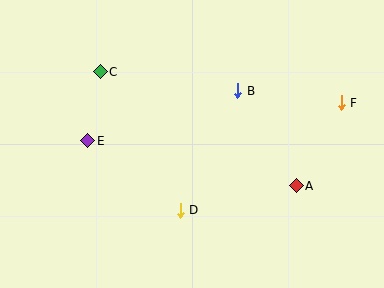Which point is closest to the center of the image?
Point D at (180, 210) is closest to the center.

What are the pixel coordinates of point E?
Point E is at (88, 141).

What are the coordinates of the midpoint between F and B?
The midpoint between F and B is at (289, 97).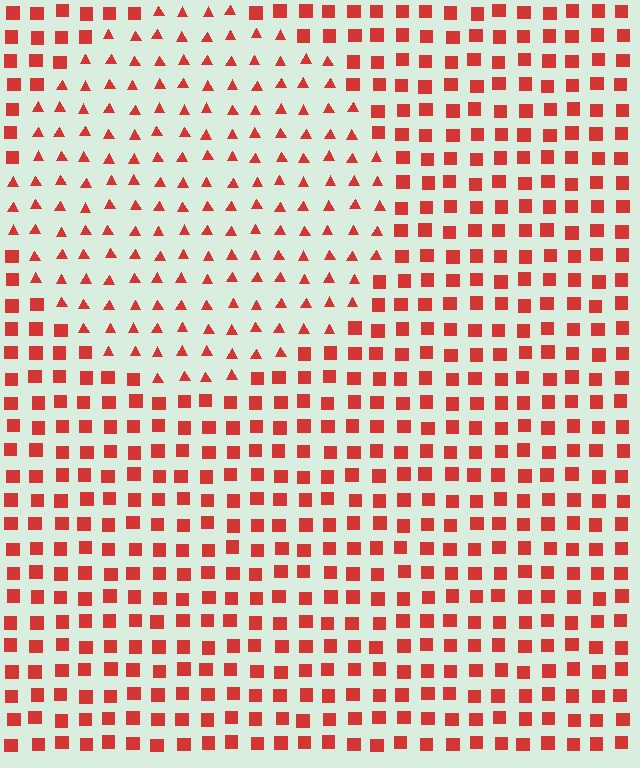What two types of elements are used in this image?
The image uses triangles inside the circle region and squares outside it.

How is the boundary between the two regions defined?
The boundary is defined by a change in element shape: triangles inside vs. squares outside. All elements share the same color and spacing.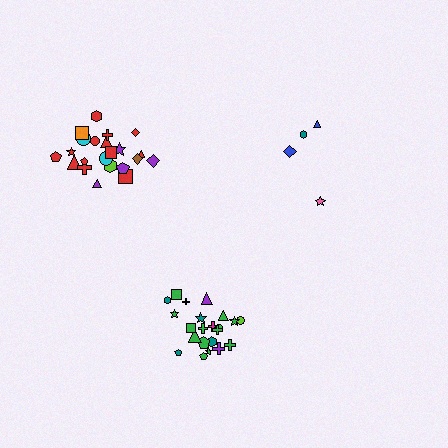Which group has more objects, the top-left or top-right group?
The top-left group.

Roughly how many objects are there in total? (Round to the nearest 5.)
Roughly 50 objects in total.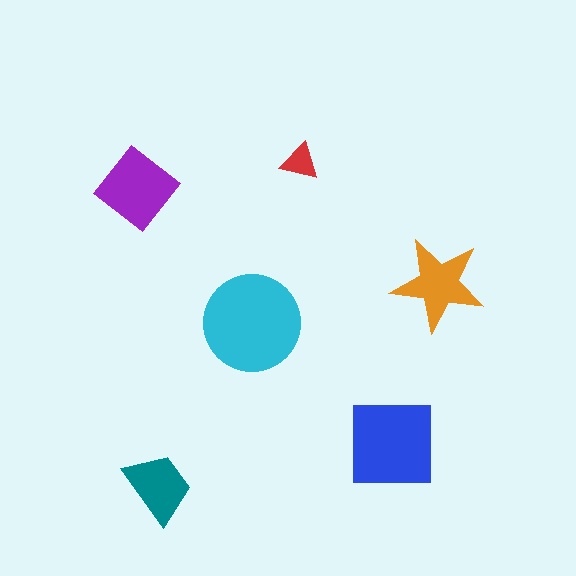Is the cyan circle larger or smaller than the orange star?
Larger.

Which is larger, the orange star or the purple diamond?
The purple diamond.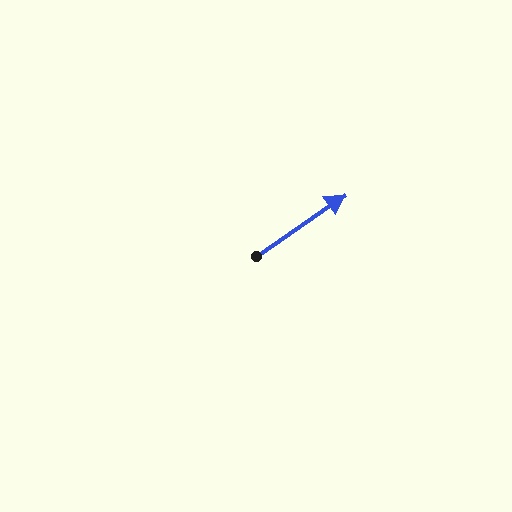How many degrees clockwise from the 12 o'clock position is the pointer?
Approximately 55 degrees.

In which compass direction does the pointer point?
Northeast.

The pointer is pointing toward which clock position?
Roughly 2 o'clock.